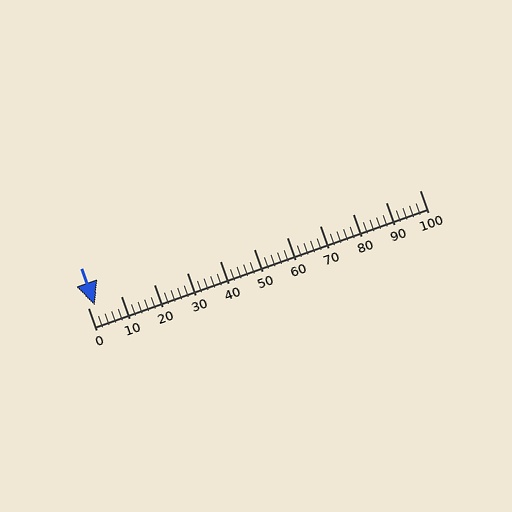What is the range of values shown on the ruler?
The ruler shows values from 0 to 100.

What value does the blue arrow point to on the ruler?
The blue arrow points to approximately 2.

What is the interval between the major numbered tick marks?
The major tick marks are spaced 10 units apart.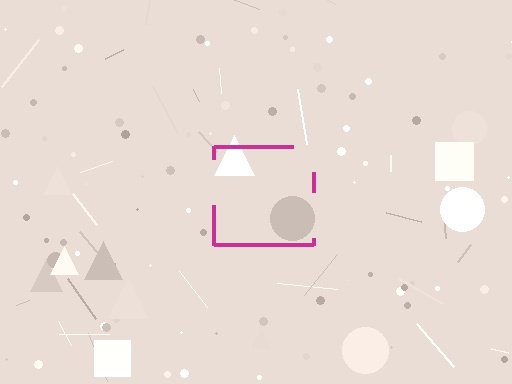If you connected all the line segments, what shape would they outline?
They would outline a square.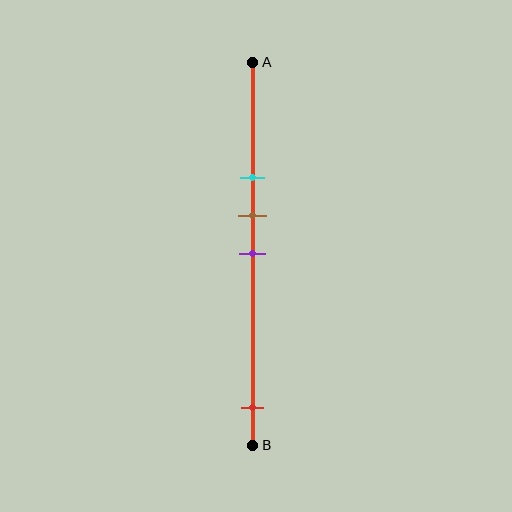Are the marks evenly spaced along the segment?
No, the marks are not evenly spaced.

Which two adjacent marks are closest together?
The brown and purple marks are the closest adjacent pair.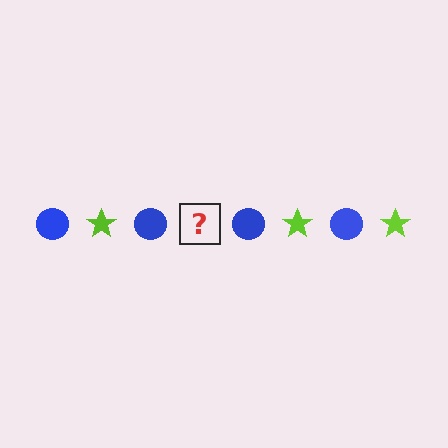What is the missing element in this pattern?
The missing element is a lime star.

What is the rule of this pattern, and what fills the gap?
The rule is that the pattern alternates between blue circle and lime star. The gap should be filled with a lime star.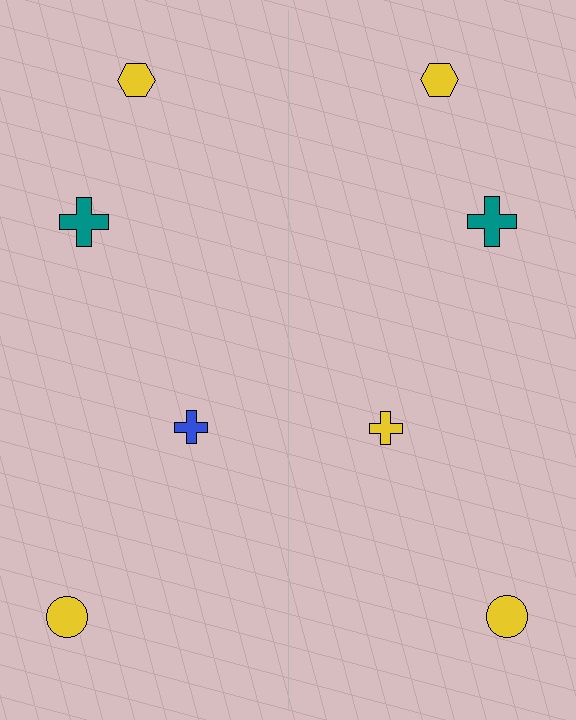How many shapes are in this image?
There are 8 shapes in this image.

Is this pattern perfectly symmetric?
No, the pattern is not perfectly symmetric. The yellow cross on the right side breaks the symmetry — its mirror counterpart is blue.